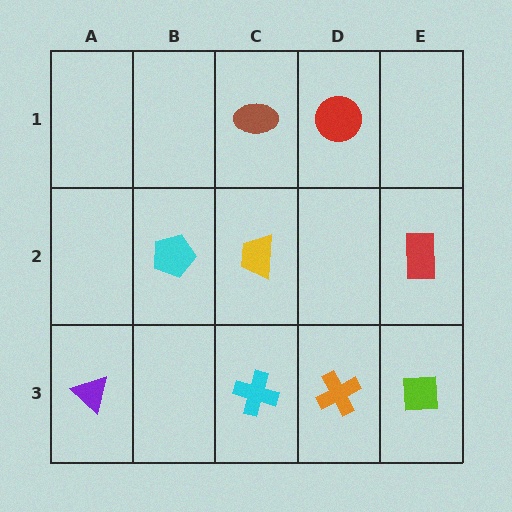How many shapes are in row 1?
2 shapes.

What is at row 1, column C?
A brown ellipse.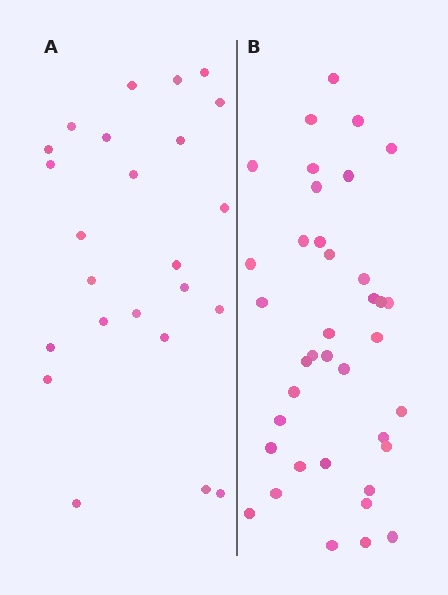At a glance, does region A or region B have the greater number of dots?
Region B (the right region) has more dots.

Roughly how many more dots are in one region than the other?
Region B has approximately 15 more dots than region A.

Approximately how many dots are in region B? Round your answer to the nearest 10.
About 40 dots. (The exact count is 38, which rounds to 40.)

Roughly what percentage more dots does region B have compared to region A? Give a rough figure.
About 60% more.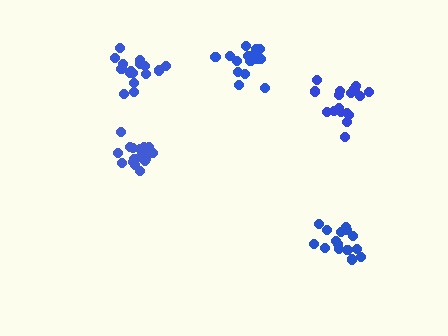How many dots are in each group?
Group 1: 16 dots, Group 2: 18 dots, Group 3: 16 dots, Group 4: 17 dots, Group 5: 17 dots (84 total).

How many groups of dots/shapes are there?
There are 5 groups.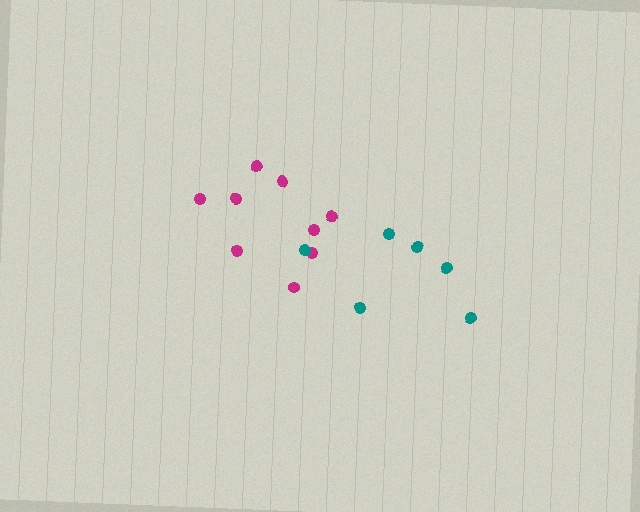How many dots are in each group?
Group 1: 9 dots, Group 2: 6 dots (15 total).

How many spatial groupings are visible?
There are 2 spatial groupings.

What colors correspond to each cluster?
The clusters are colored: magenta, teal.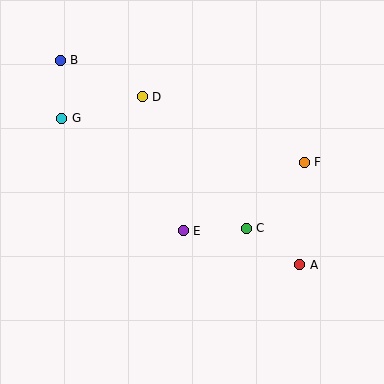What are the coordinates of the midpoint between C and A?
The midpoint between C and A is at (273, 247).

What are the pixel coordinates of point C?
Point C is at (246, 228).